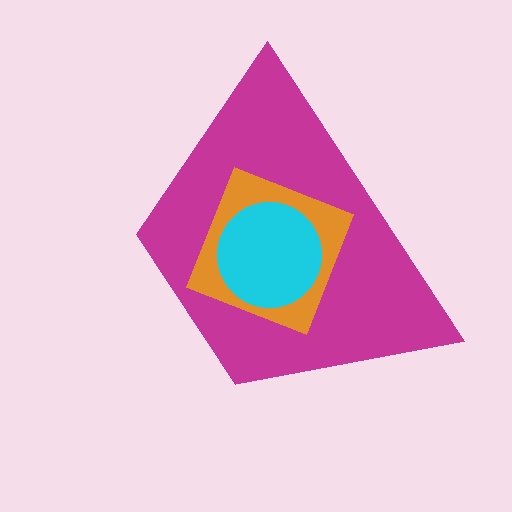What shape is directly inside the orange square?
The cyan circle.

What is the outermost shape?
The magenta trapezoid.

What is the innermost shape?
The cyan circle.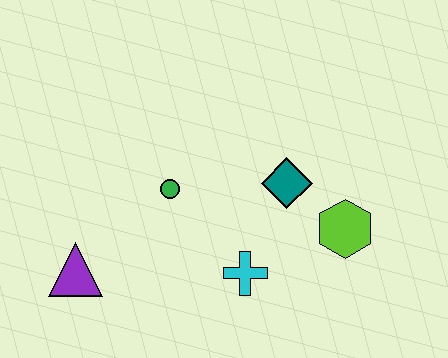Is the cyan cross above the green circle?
No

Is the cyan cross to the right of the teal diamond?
No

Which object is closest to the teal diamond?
The lime hexagon is closest to the teal diamond.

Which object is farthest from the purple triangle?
The lime hexagon is farthest from the purple triangle.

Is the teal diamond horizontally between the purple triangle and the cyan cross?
No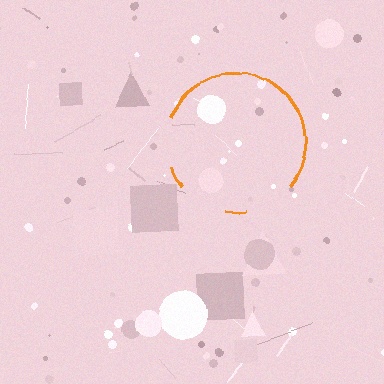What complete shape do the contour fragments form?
The contour fragments form a circle.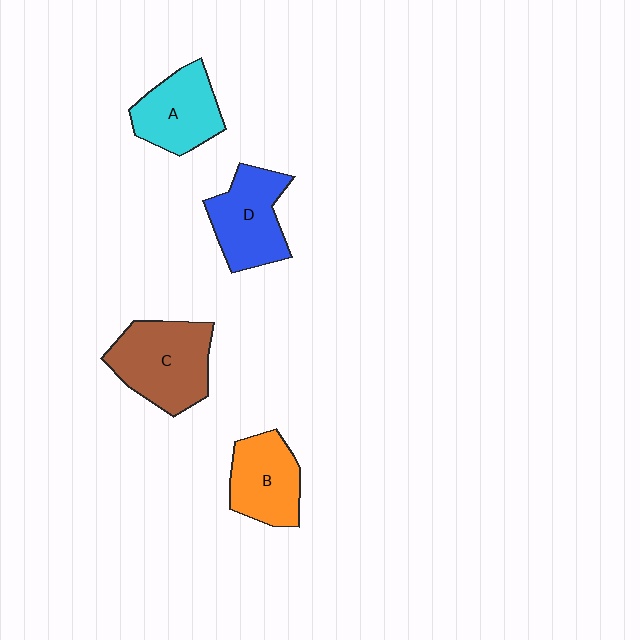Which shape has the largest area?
Shape C (brown).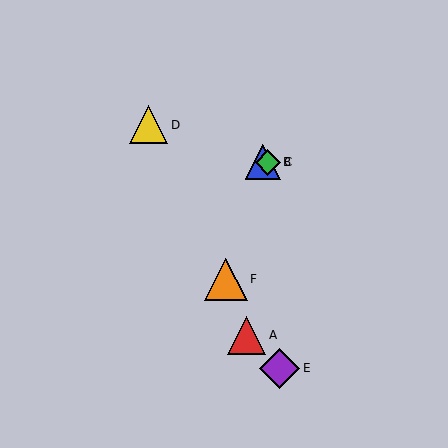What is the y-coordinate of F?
Object F is at y≈279.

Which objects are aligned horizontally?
Objects B, C are aligned horizontally.